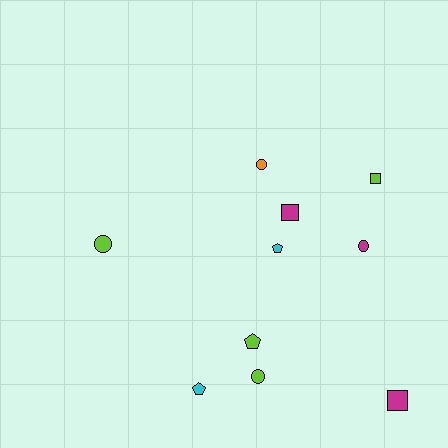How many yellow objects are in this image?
There are no yellow objects.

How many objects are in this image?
There are 10 objects.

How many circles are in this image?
There are 4 circles.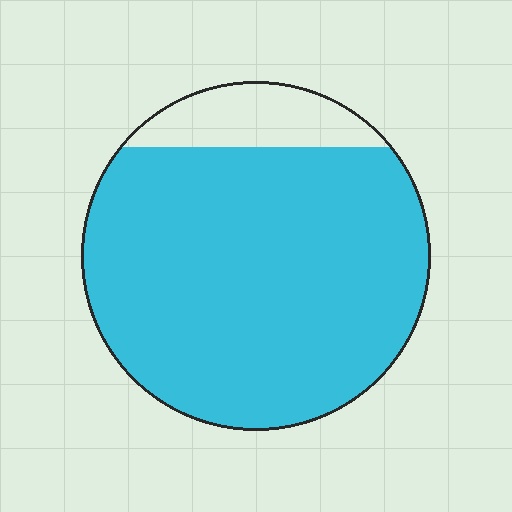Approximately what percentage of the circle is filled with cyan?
Approximately 85%.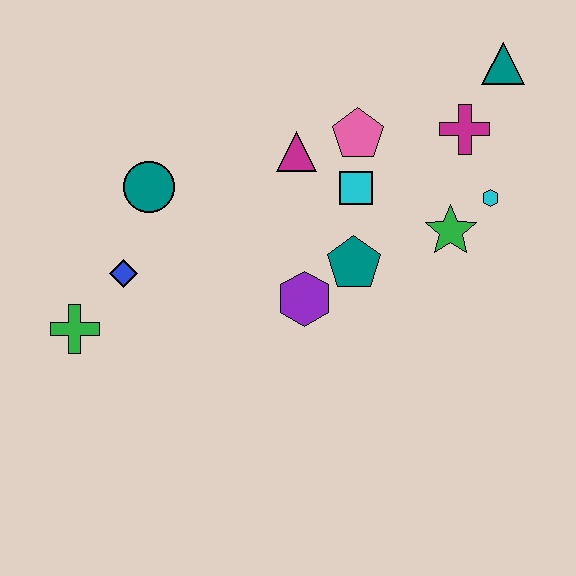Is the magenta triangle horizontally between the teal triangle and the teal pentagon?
No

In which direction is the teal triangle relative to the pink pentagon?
The teal triangle is to the right of the pink pentagon.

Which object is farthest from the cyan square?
The green cross is farthest from the cyan square.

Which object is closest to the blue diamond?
The green cross is closest to the blue diamond.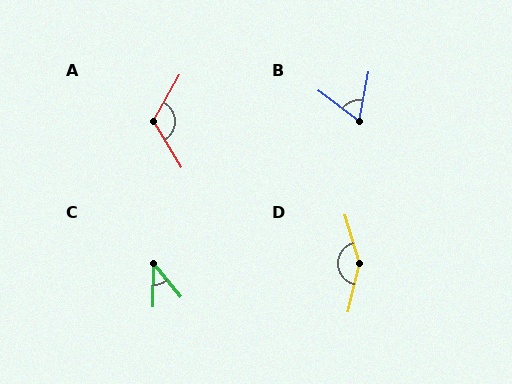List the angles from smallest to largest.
C (40°), B (64°), A (119°), D (150°).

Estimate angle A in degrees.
Approximately 119 degrees.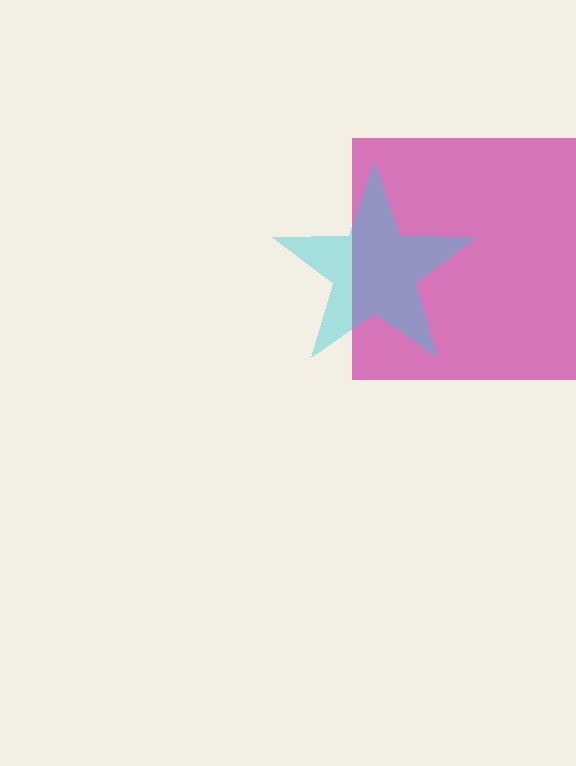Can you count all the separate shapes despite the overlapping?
Yes, there are 2 separate shapes.